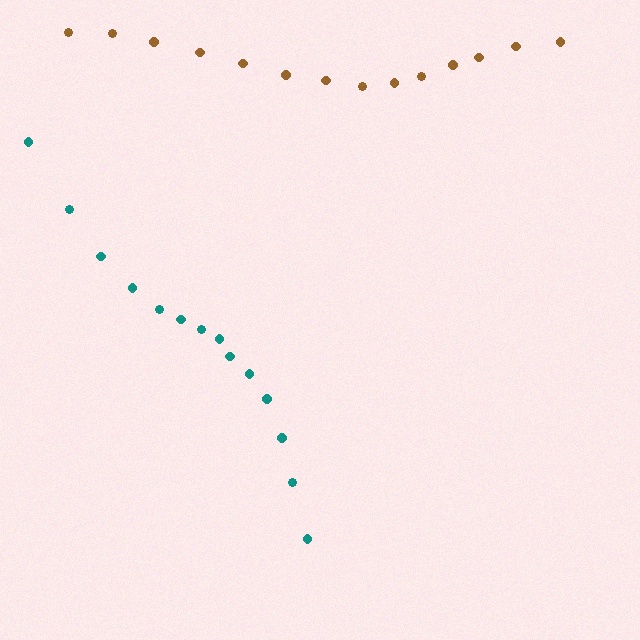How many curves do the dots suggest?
There are 2 distinct paths.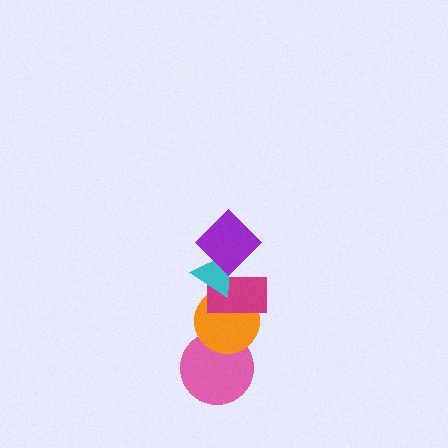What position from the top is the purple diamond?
The purple diamond is 1st from the top.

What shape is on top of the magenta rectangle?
The cyan triangle is on top of the magenta rectangle.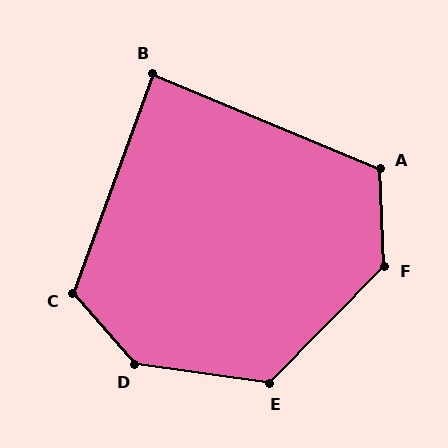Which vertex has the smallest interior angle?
B, at approximately 88 degrees.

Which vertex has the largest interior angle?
D, at approximately 139 degrees.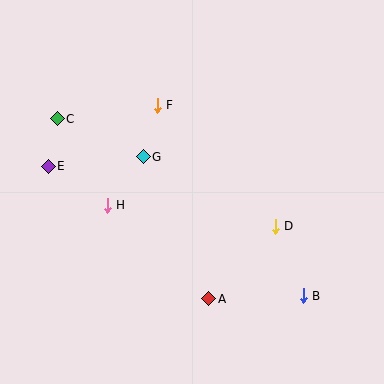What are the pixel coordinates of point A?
Point A is at (209, 299).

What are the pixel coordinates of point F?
Point F is at (157, 105).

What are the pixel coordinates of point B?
Point B is at (303, 296).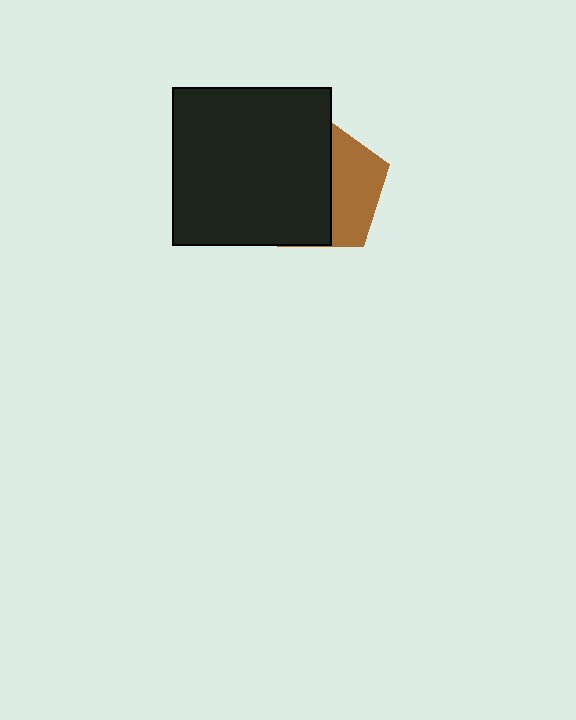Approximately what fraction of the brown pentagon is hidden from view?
Roughly 60% of the brown pentagon is hidden behind the black square.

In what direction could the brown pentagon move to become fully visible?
The brown pentagon could move right. That would shift it out from behind the black square entirely.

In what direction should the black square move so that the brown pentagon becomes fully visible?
The black square should move left. That is the shortest direction to clear the overlap and leave the brown pentagon fully visible.